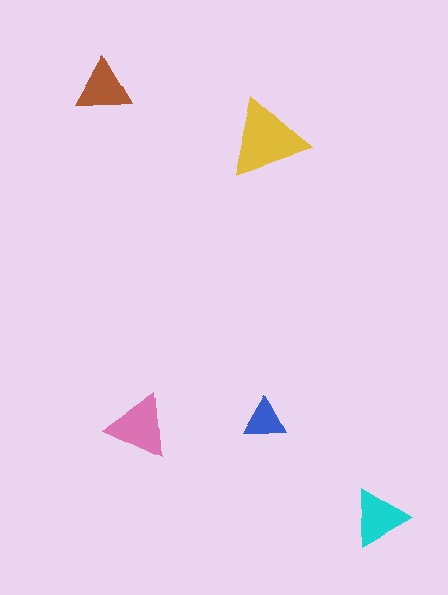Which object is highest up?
The brown triangle is topmost.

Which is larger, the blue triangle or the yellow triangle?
The yellow one.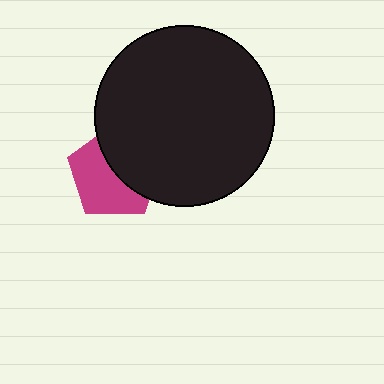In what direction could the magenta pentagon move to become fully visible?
The magenta pentagon could move left. That would shift it out from behind the black circle entirely.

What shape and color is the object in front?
The object in front is a black circle.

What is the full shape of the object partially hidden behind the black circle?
The partially hidden object is a magenta pentagon.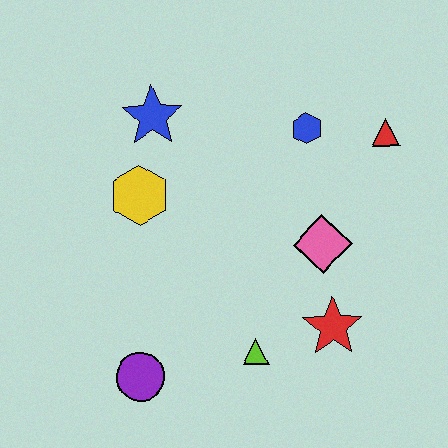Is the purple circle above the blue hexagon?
No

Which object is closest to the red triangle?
The blue hexagon is closest to the red triangle.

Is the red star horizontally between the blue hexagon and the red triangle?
Yes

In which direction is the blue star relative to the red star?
The blue star is above the red star.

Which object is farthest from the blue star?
The red star is farthest from the blue star.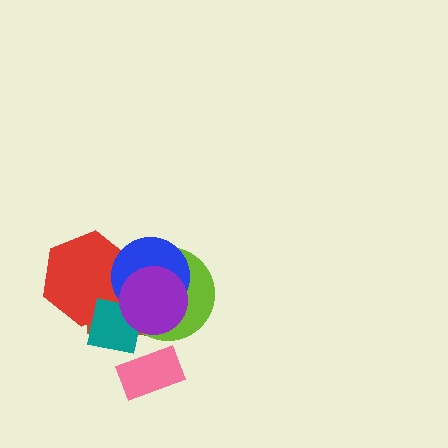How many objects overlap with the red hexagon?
5 objects overlap with the red hexagon.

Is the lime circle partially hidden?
Yes, it is partially covered by another shape.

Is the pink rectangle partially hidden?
No, no other shape covers it.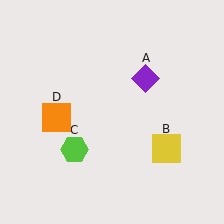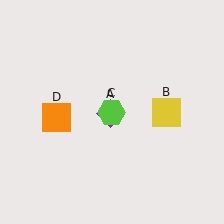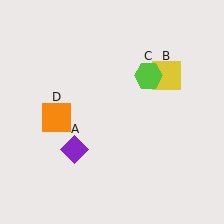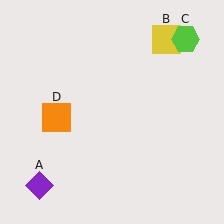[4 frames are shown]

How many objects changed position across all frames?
3 objects changed position: purple diamond (object A), yellow square (object B), lime hexagon (object C).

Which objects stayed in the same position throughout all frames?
Orange square (object D) remained stationary.